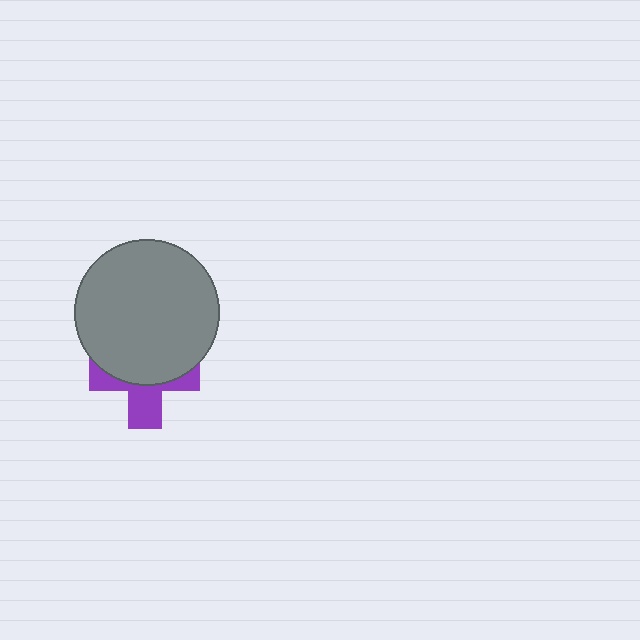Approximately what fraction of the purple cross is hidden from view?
Roughly 56% of the purple cross is hidden behind the gray circle.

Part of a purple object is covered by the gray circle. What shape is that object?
It is a cross.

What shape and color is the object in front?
The object in front is a gray circle.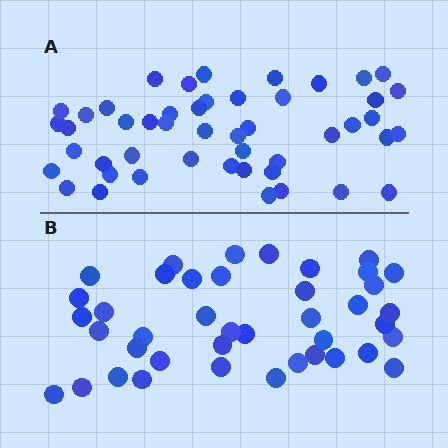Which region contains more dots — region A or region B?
Region A (the top region) has more dots.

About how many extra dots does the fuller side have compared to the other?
Region A has roughly 8 or so more dots than region B.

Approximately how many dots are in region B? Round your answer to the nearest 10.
About 40 dots. (The exact count is 41, which rounds to 40.)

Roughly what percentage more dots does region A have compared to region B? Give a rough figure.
About 15% more.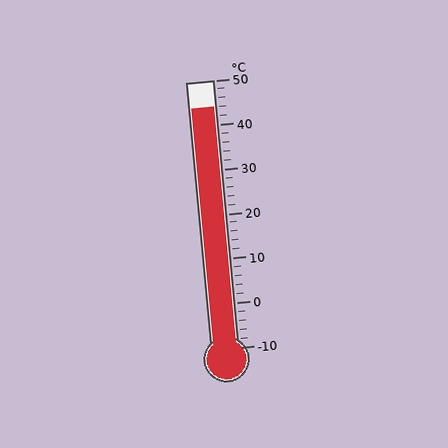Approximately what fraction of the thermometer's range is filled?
The thermometer is filled to approximately 90% of its range.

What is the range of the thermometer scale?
The thermometer scale ranges from -10°C to 50°C.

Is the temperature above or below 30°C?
The temperature is above 30°C.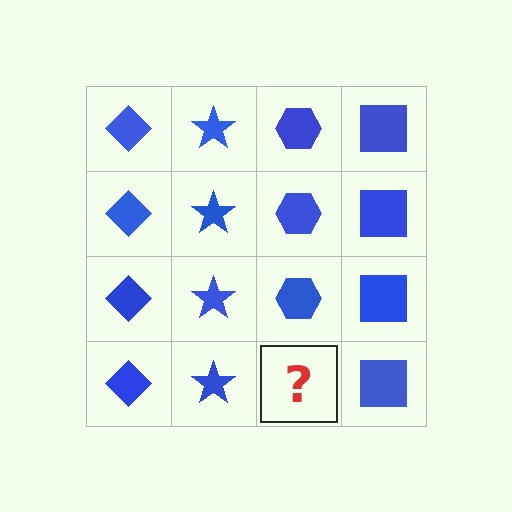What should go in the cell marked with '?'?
The missing cell should contain a blue hexagon.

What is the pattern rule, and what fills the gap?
The rule is that each column has a consistent shape. The gap should be filled with a blue hexagon.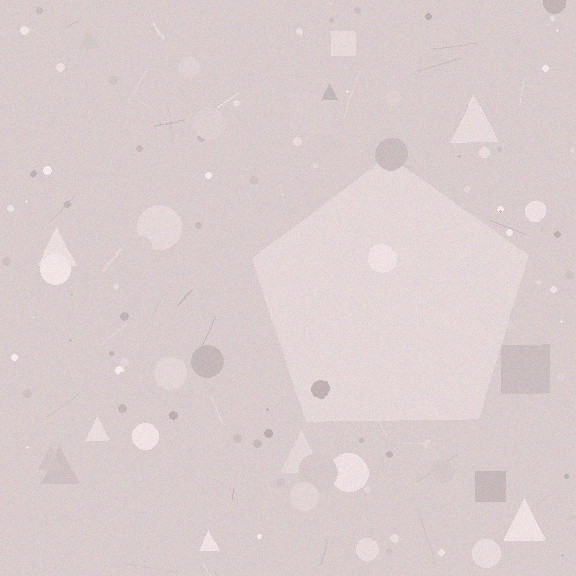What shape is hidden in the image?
A pentagon is hidden in the image.